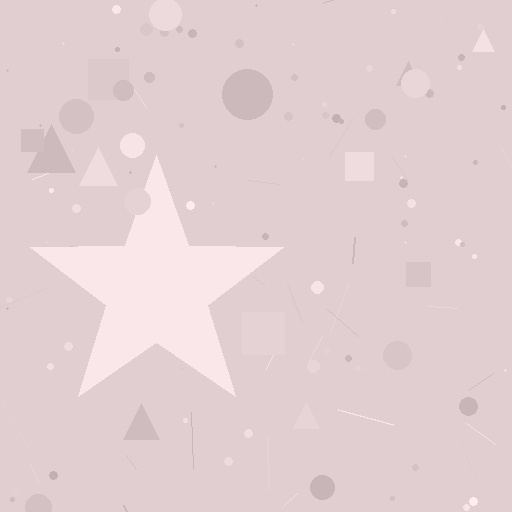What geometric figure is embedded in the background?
A star is embedded in the background.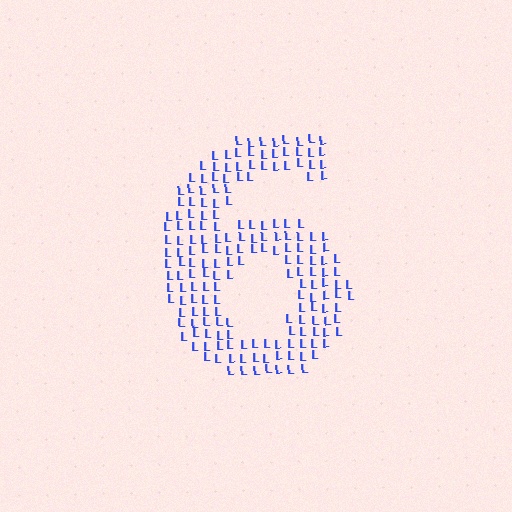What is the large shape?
The large shape is the digit 6.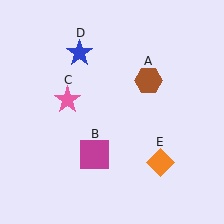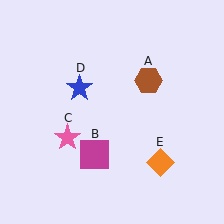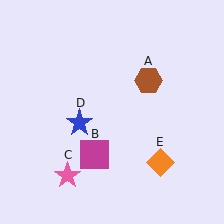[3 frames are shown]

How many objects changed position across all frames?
2 objects changed position: pink star (object C), blue star (object D).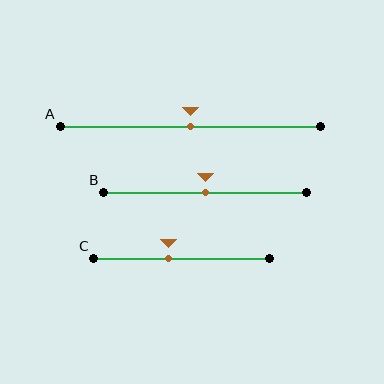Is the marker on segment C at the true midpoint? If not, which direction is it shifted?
No, the marker on segment C is shifted to the left by about 8% of the segment length.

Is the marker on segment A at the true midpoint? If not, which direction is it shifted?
Yes, the marker on segment A is at the true midpoint.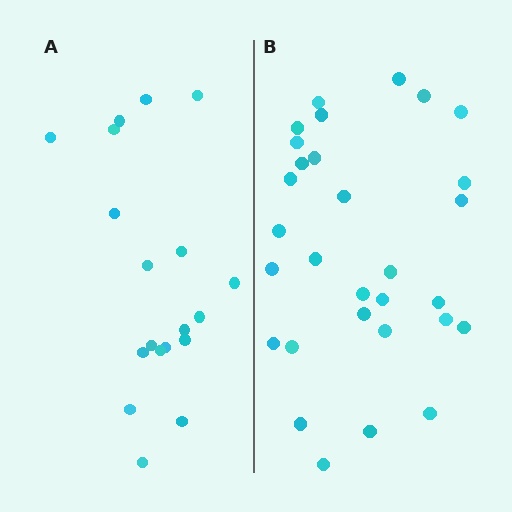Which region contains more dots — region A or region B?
Region B (the right region) has more dots.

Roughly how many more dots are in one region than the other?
Region B has roughly 12 or so more dots than region A.